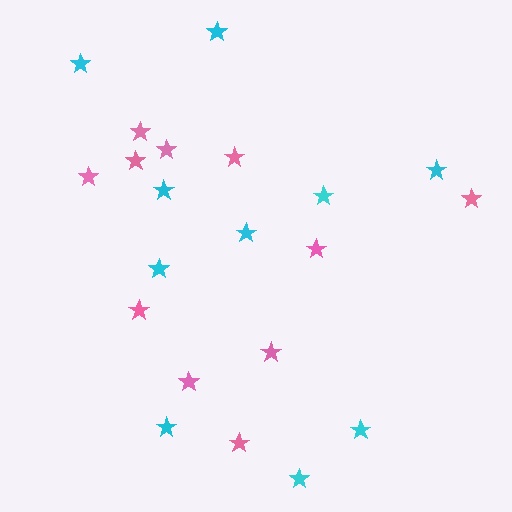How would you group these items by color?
There are 2 groups: one group of pink stars (11) and one group of cyan stars (10).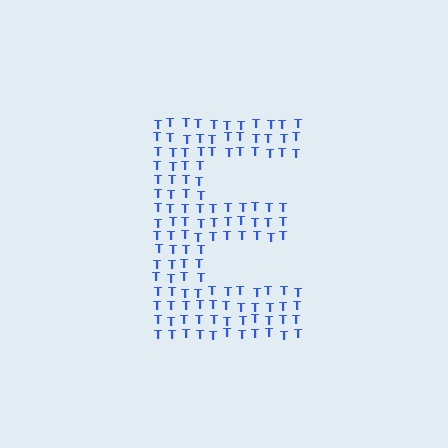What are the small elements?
The small elements are letter T's.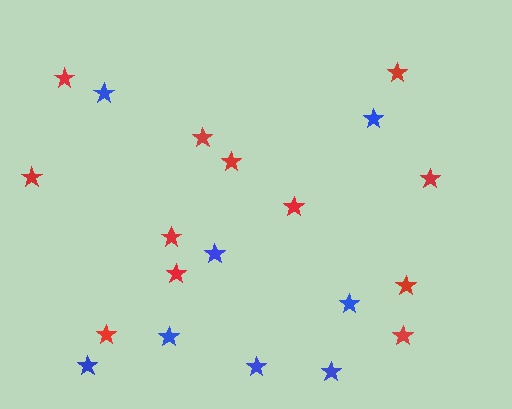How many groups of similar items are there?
There are 2 groups: one group of red stars (12) and one group of blue stars (8).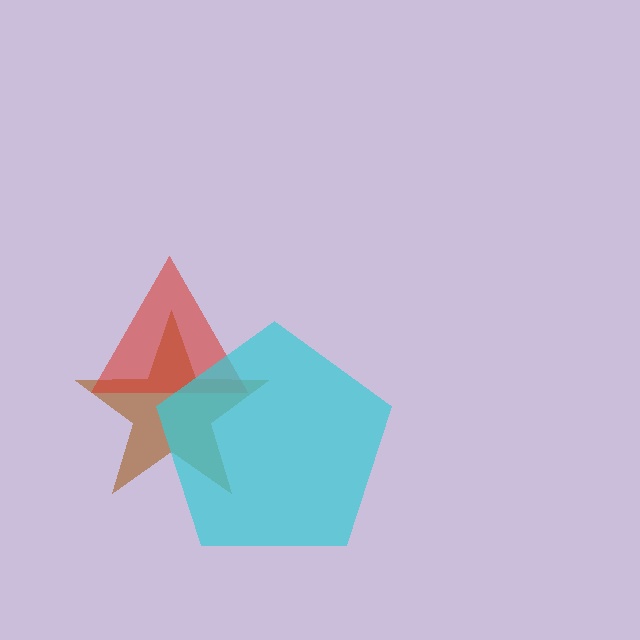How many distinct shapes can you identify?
There are 3 distinct shapes: a brown star, a red triangle, a cyan pentagon.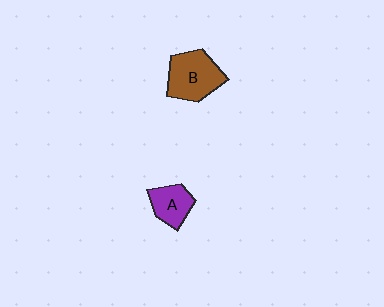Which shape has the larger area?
Shape B (brown).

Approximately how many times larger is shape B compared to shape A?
Approximately 1.6 times.